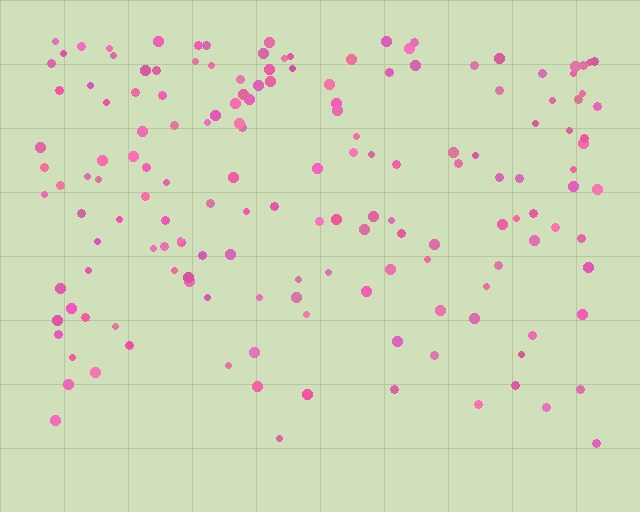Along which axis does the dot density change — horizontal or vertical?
Vertical.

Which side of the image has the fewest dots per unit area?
The bottom.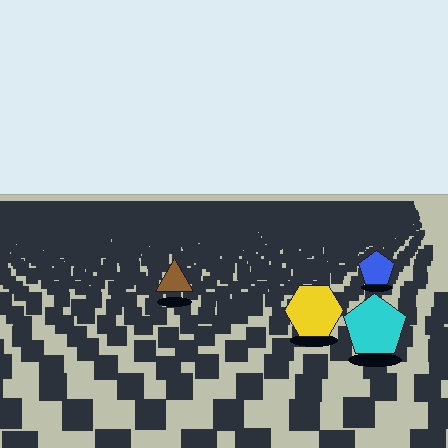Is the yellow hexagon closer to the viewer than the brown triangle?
Yes. The yellow hexagon is closer — you can tell from the texture gradient: the ground texture is coarser near it.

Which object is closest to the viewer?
The cyan pentagon is closest. The texture marks near it are larger and more spread out.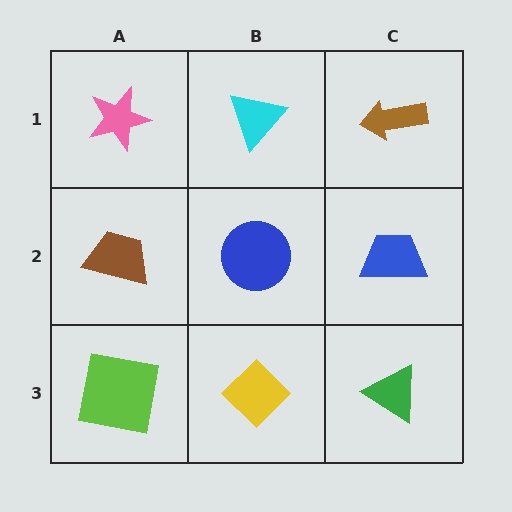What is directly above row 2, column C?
A brown arrow.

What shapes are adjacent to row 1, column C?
A blue trapezoid (row 2, column C), a cyan triangle (row 1, column B).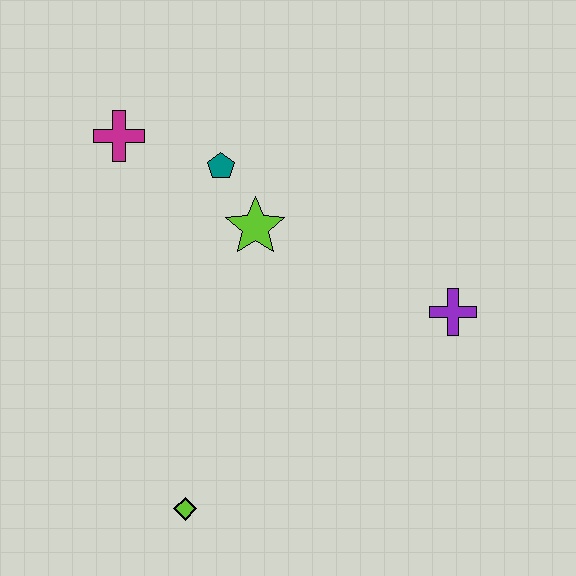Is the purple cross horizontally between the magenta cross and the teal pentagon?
No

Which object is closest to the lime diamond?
The lime star is closest to the lime diamond.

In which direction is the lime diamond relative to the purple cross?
The lime diamond is to the left of the purple cross.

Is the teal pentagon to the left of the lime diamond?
No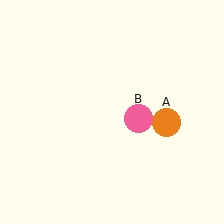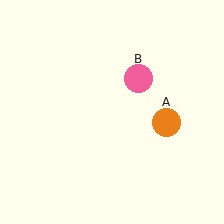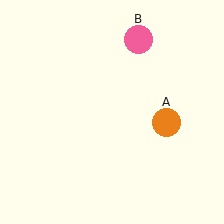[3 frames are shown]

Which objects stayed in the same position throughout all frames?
Orange circle (object A) remained stationary.